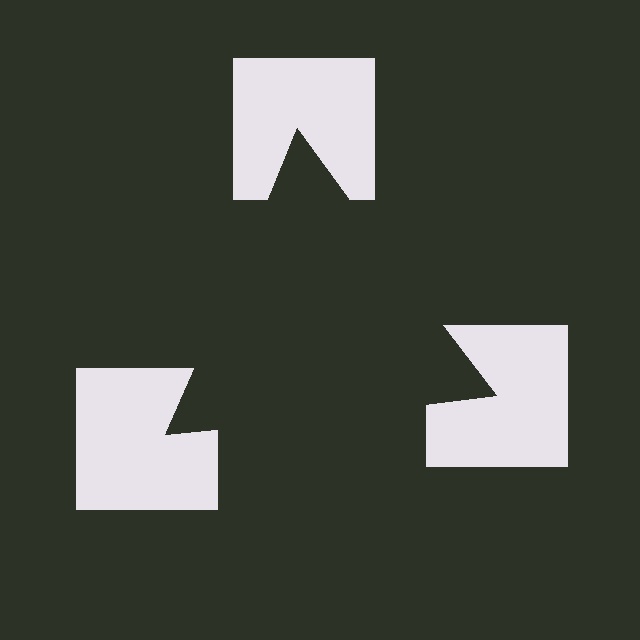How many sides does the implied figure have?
3 sides.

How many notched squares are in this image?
There are 3 — one at each vertex of the illusory triangle.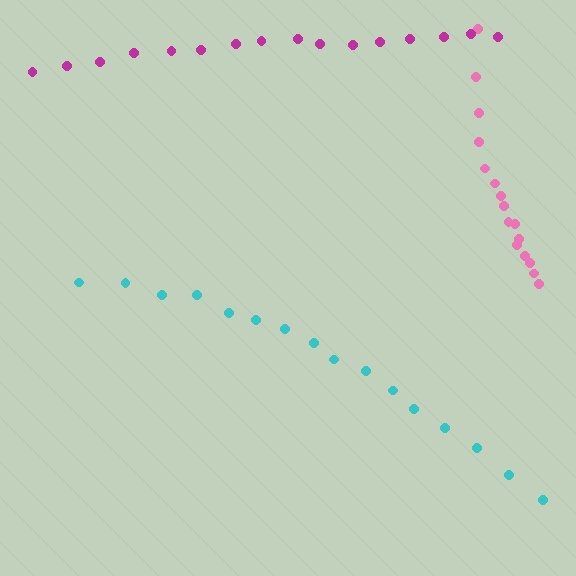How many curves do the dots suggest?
There are 3 distinct paths.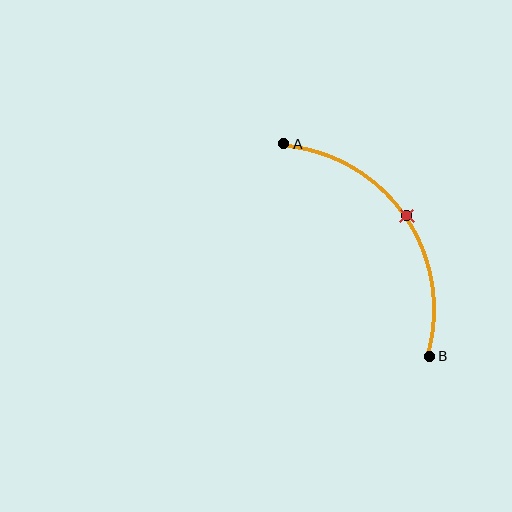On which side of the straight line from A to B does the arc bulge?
The arc bulges above and to the right of the straight line connecting A and B.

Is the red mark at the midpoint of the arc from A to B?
Yes. The red mark lies on the arc at equal arc-length from both A and B — it is the arc midpoint.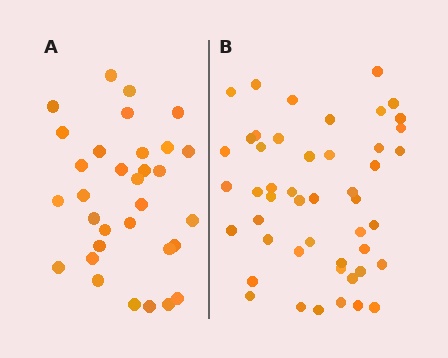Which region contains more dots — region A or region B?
Region B (the right region) has more dots.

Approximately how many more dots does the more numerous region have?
Region B has approximately 15 more dots than region A.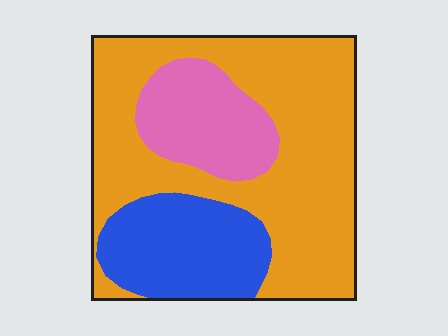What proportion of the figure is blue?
Blue covers about 20% of the figure.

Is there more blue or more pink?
Blue.